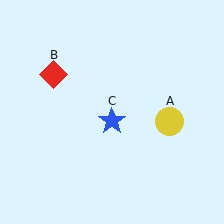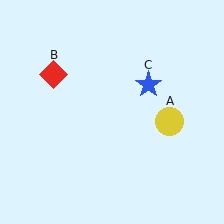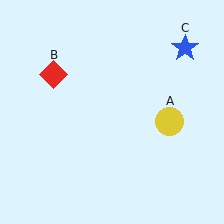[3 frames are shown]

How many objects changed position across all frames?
1 object changed position: blue star (object C).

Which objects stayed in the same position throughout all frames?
Yellow circle (object A) and red diamond (object B) remained stationary.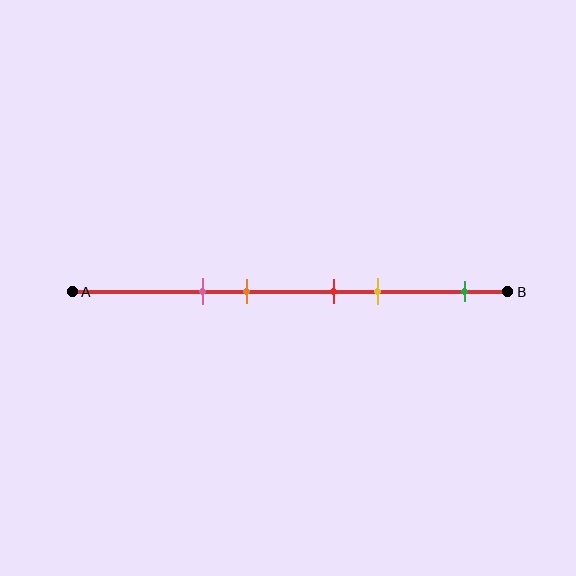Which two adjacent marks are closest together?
The red and yellow marks are the closest adjacent pair.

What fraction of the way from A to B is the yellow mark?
The yellow mark is approximately 70% (0.7) of the way from A to B.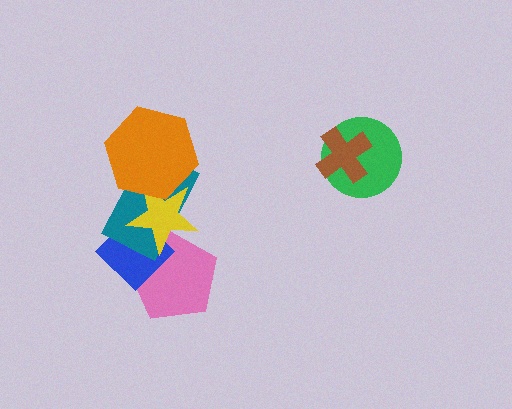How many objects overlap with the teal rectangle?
4 objects overlap with the teal rectangle.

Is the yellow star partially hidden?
Yes, it is partially covered by another shape.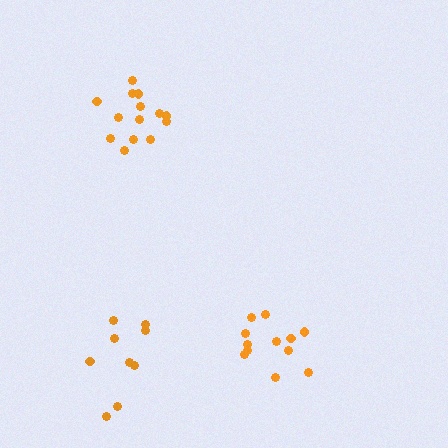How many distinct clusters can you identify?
There are 3 distinct clusters.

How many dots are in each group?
Group 1: 12 dots, Group 2: 9 dots, Group 3: 14 dots (35 total).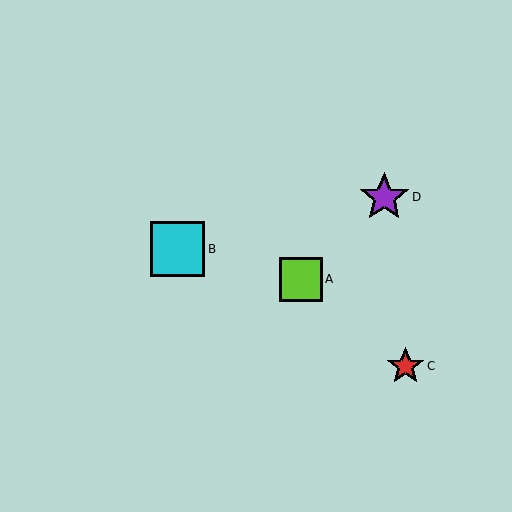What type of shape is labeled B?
Shape B is a cyan square.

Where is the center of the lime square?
The center of the lime square is at (301, 279).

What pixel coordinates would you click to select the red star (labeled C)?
Click at (405, 366) to select the red star C.